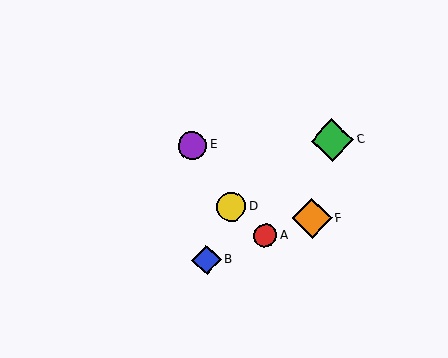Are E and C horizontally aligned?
Yes, both are at y≈145.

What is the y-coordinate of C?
Object C is at y≈140.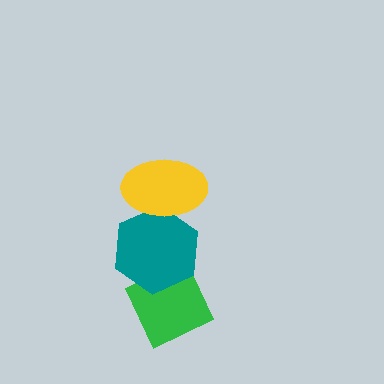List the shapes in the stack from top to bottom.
From top to bottom: the yellow ellipse, the teal hexagon, the green diamond.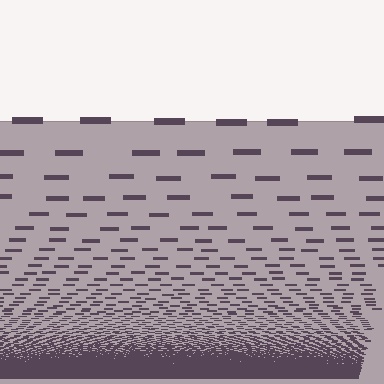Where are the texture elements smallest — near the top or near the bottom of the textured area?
Near the bottom.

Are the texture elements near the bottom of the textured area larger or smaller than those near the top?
Smaller. The gradient is inverted — elements near the bottom are smaller and denser.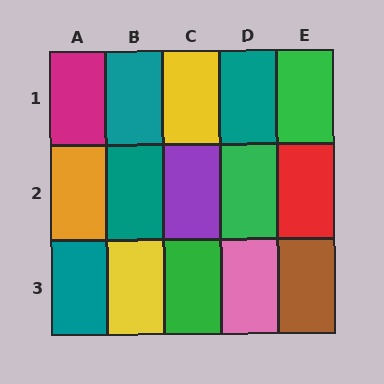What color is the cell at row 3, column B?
Yellow.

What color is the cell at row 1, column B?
Teal.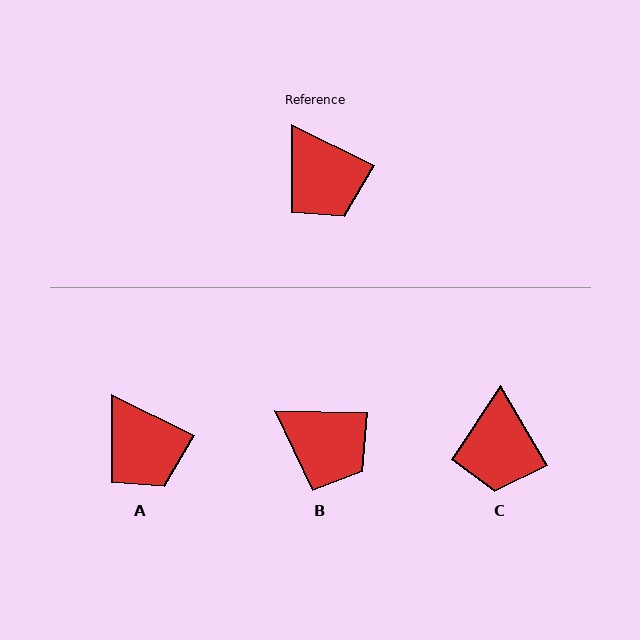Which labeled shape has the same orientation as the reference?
A.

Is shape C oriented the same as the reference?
No, it is off by about 33 degrees.